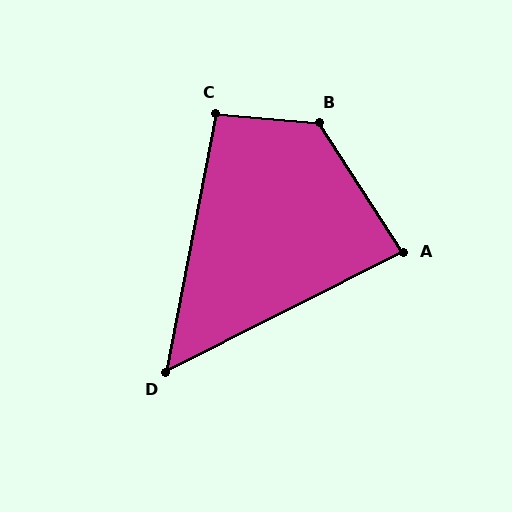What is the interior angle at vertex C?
Approximately 96 degrees (obtuse).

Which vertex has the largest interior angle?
B, at approximately 128 degrees.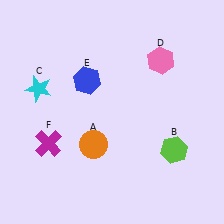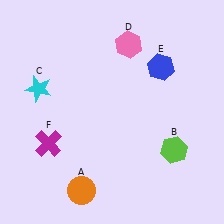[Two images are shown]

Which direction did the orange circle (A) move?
The orange circle (A) moved down.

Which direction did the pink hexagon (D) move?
The pink hexagon (D) moved left.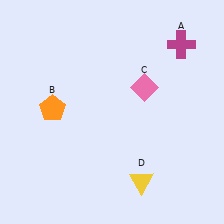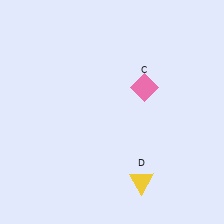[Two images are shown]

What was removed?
The magenta cross (A), the orange pentagon (B) were removed in Image 2.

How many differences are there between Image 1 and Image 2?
There are 2 differences between the two images.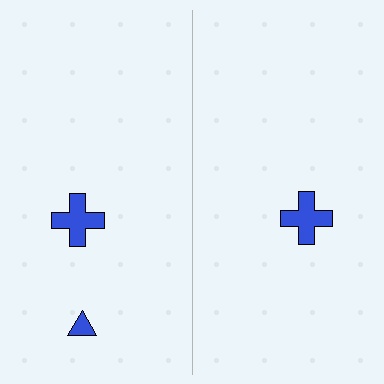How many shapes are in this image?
There are 3 shapes in this image.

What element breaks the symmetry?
A blue triangle is missing from the right side.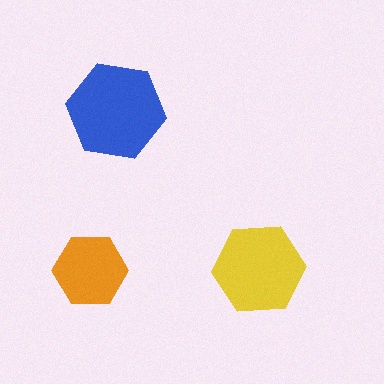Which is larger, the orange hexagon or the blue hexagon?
The blue one.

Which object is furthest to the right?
The yellow hexagon is rightmost.